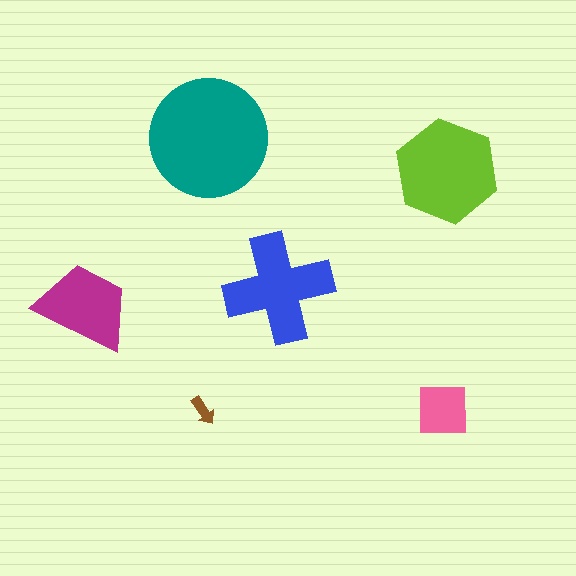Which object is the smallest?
The brown arrow.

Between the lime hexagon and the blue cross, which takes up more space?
The lime hexagon.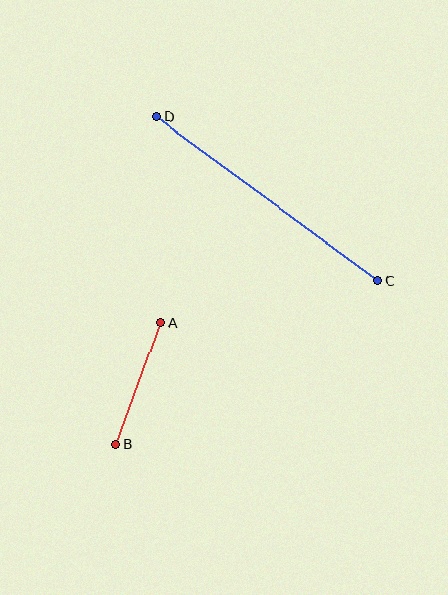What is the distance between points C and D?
The distance is approximately 276 pixels.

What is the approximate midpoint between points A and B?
The midpoint is at approximately (138, 383) pixels.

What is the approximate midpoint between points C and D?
The midpoint is at approximately (267, 198) pixels.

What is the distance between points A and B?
The distance is approximately 130 pixels.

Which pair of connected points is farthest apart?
Points C and D are farthest apart.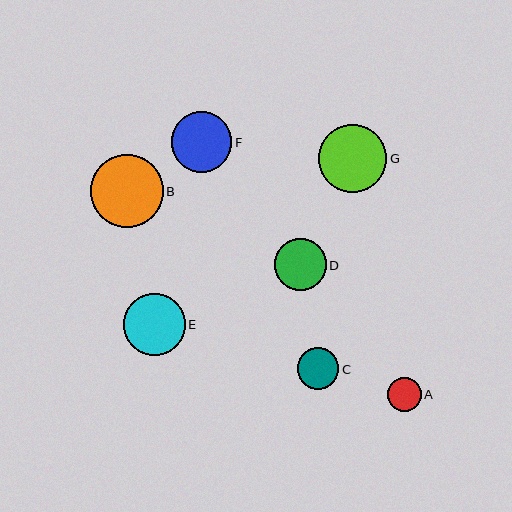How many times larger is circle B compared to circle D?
Circle B is approximately 1.4 times the size of circle D.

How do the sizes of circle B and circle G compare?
Circle B and circle G are approximately the same size.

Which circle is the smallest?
Circle A is the smallest with a size of approximately 34 pixels.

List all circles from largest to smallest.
From largest to smallest: B, G, E, F, D, C, A.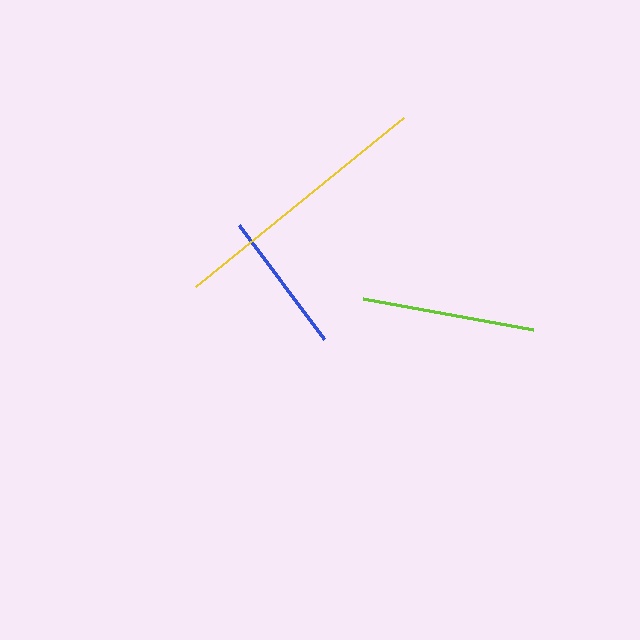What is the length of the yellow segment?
The yellow segment is approximately 268 pixels long.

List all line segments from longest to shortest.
From longest to shortest: yellow, lime, blue.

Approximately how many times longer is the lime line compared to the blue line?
The lime line is approximately 1.2 times the length of the blue line.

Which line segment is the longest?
The yellow line is the longest at approximately 268 pixels.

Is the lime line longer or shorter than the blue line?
The lime line is longer than the blue line.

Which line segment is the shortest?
The blue line is the shortest at approximately 143 pixels.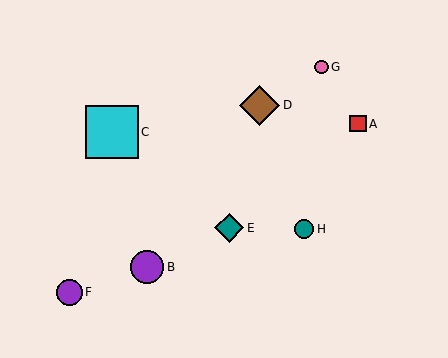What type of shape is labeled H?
Shape H is a teal circle.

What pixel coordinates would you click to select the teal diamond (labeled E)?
Click at (229, 228) to select the teal diamond E.